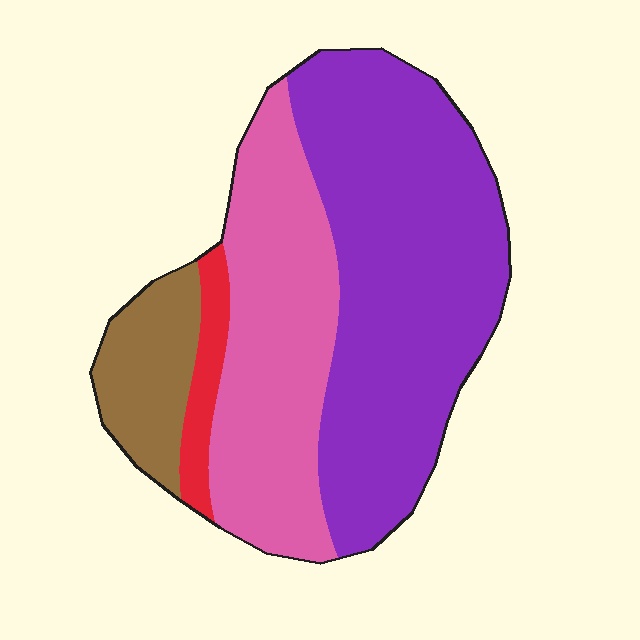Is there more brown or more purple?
Purple.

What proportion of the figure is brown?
Brown covers roughly 10% of the figure.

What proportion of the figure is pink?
Pink covers roughly 30% of the figure.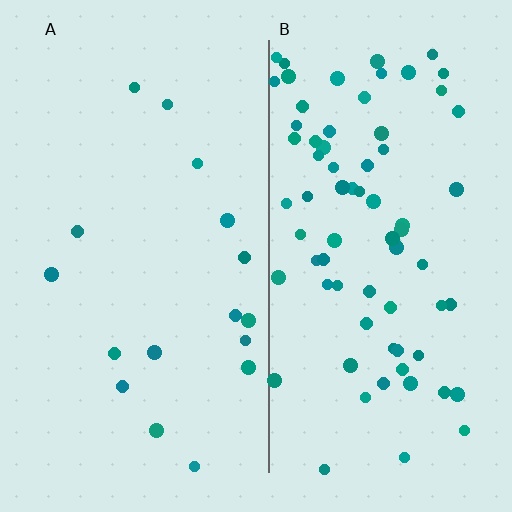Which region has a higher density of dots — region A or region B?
B (the right).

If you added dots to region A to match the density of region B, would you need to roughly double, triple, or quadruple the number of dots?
Approximately quadruple.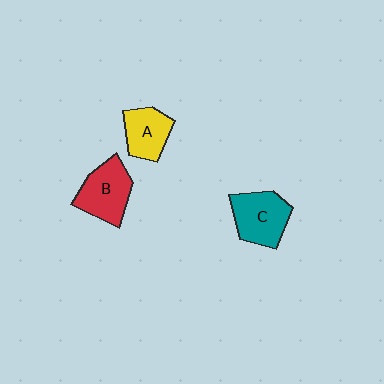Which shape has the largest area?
Shape C (teal).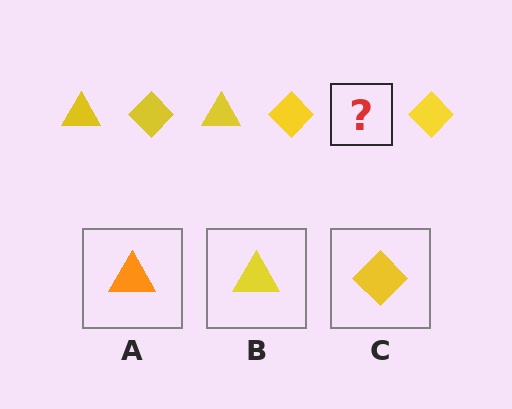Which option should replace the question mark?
Option B.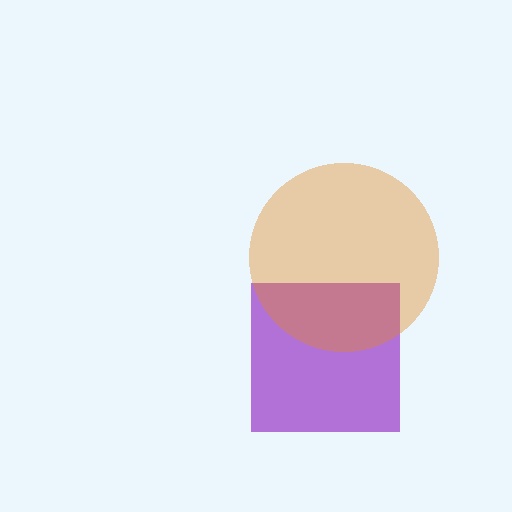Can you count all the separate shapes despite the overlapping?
Yes, there are 2 separate shapes.